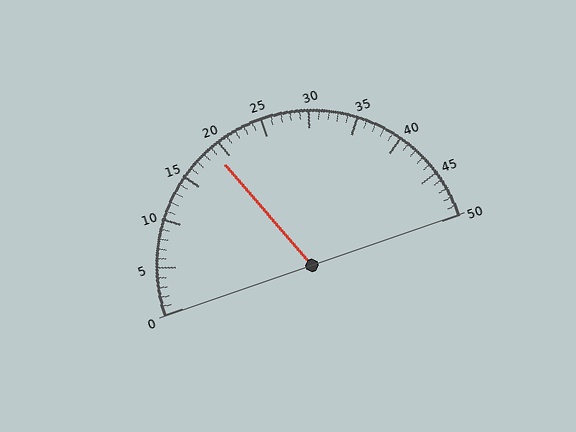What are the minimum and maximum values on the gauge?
The gauge ranges from 0 to 50.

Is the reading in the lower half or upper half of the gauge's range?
The reading is in the lower half of the range (0 to 50).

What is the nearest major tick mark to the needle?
The nearest major tick mark is 20.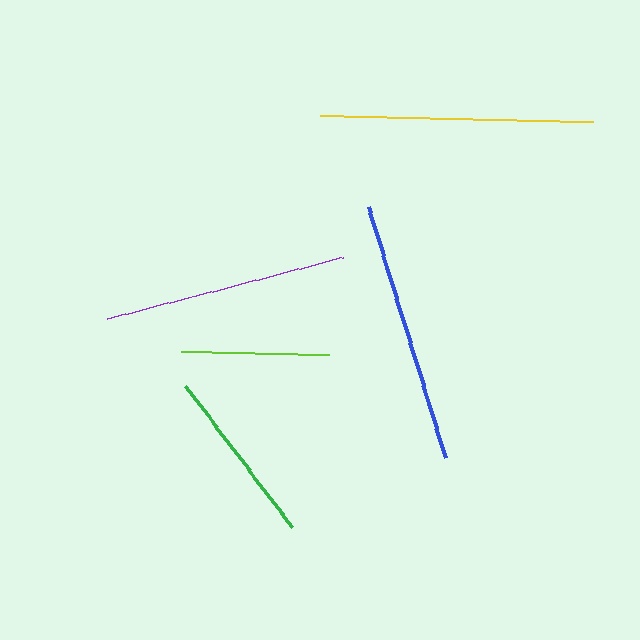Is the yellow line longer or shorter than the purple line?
The yellow line is longer than the purple line.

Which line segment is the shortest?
The lime line is the shortest at approximately 148 pixels.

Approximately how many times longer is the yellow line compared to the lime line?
The yellow line is approximately 1.8 times the length of the lime line.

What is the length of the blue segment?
The blue segment is approximately 262 pixels long.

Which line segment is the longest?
The yellow line is the longest at approximately 274 pixels.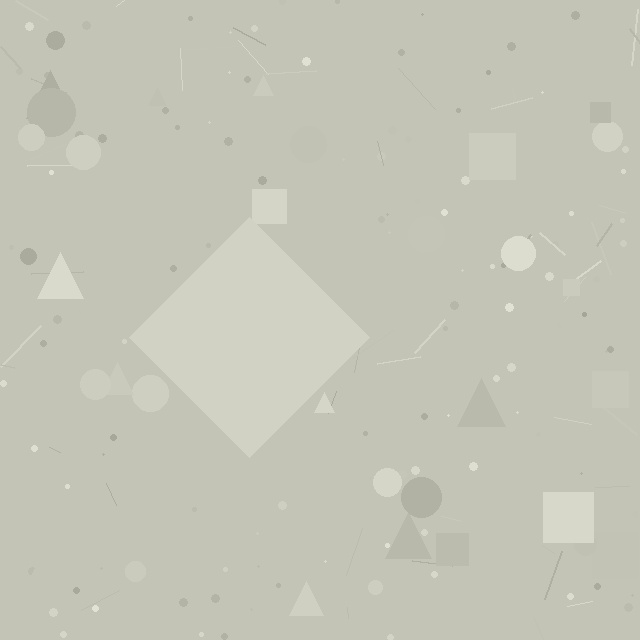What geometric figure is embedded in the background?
A diamond is embedded in the background.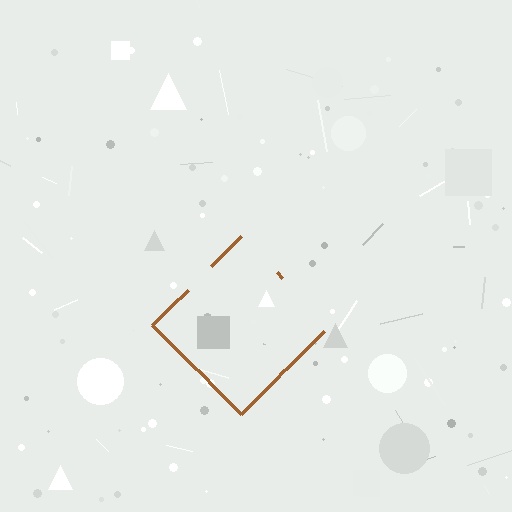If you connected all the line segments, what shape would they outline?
They would outline a diamond.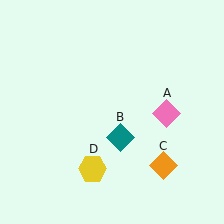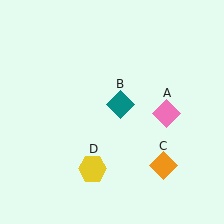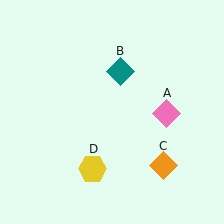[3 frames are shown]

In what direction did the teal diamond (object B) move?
The teal diamond (object B) moved up.